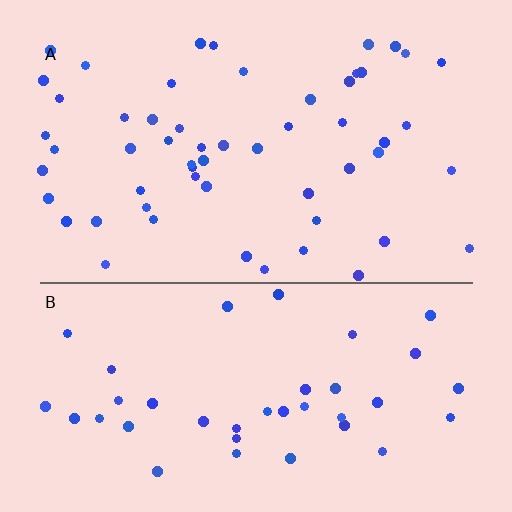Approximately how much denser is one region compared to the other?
Approximately 1.4× — region A over region B.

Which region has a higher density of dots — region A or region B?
A (the top).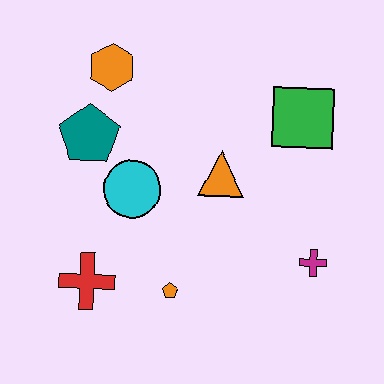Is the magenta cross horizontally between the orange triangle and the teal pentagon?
No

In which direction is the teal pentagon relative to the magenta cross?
The teal pentagon is to the left of the magenta cross.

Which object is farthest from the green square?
The red cross is farthest from the green square.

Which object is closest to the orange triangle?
The cyan circle is closest to the orange triangle.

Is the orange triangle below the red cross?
No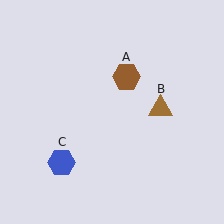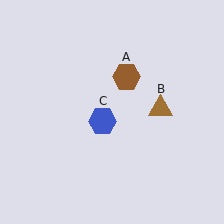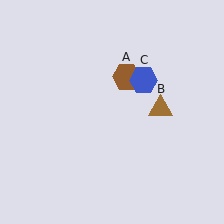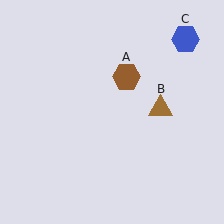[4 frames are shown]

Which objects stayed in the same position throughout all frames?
Brown hexagon (object A) and brown triangle (object B) remained stationary.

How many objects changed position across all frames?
1 object changed position: blue hexagon (object C).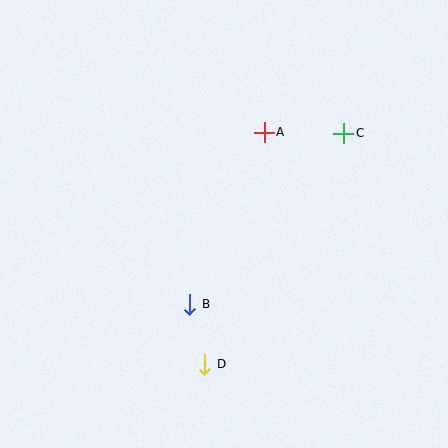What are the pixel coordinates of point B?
Point B is at (190, 304).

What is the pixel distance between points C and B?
The distance between C and B is 230 pixels.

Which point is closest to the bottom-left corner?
Point D is closest to the bottom-left corner.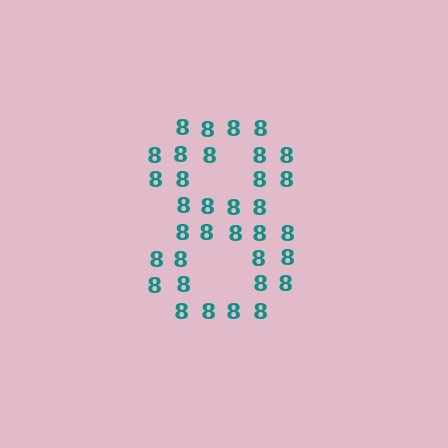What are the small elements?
The small elements are digit 8's.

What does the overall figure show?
The overall figure shows the digit 8.